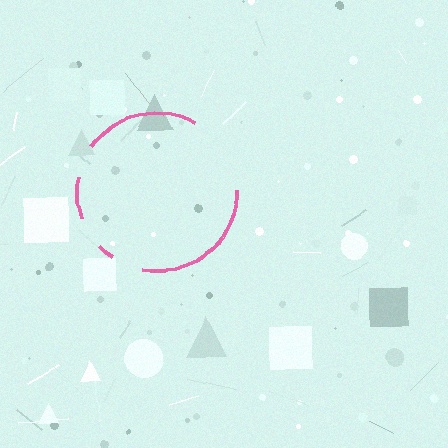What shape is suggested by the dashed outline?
The dashed outline suggests a circle.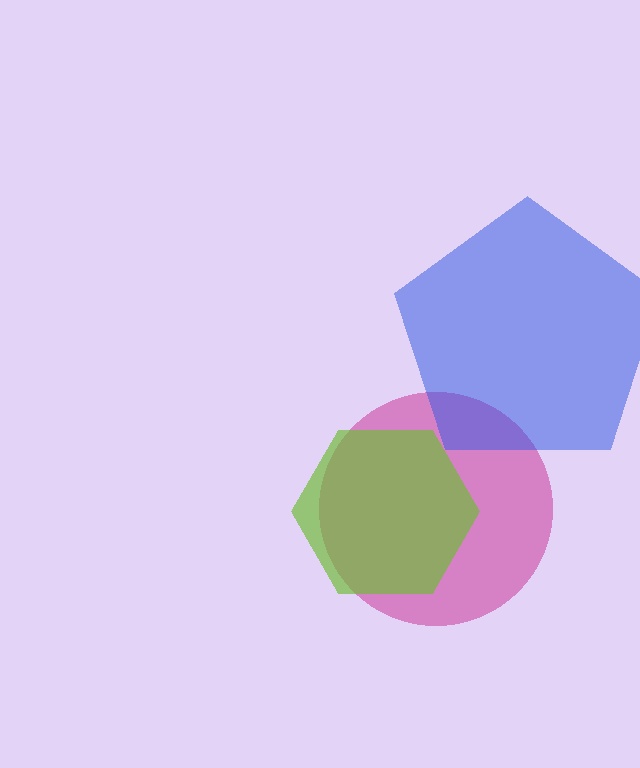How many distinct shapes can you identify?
There are 3 distinct shapes: a magenta circle, a blue pentagon, a lime hexagon.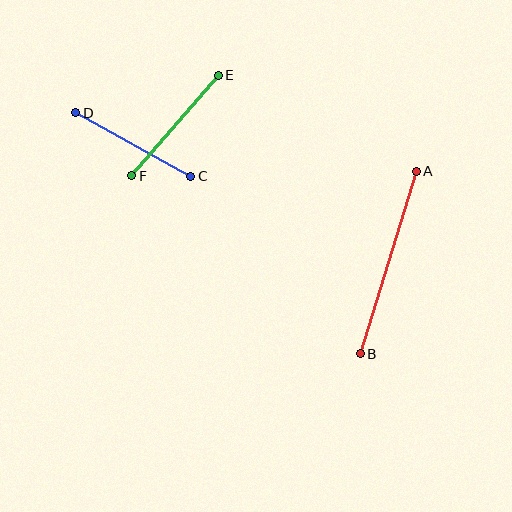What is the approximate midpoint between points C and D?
The midpoint is at approximately (133, 144) pixels.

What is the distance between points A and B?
The distance is approximately 191 pixels.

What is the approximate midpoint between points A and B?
The midpoint is at approximately (388, 263) pixels.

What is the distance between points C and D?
The distance is approximately 131 pixels.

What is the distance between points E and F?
The distance is approximately 132 pixels.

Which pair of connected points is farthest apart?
Points A and B are farthest apart.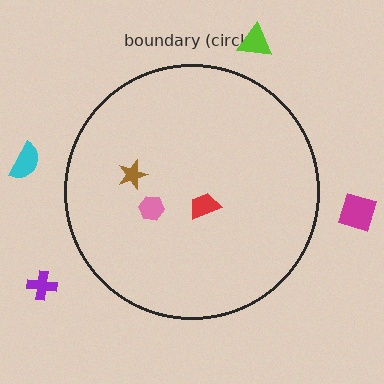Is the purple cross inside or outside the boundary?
Outside.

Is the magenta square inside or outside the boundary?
Outside.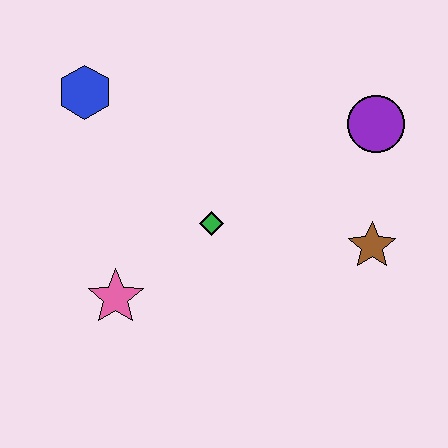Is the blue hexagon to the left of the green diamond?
Yes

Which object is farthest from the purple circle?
The pink star is farthest from the purple circle.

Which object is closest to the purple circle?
The brown star is closest to the purple circle.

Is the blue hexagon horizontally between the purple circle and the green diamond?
No